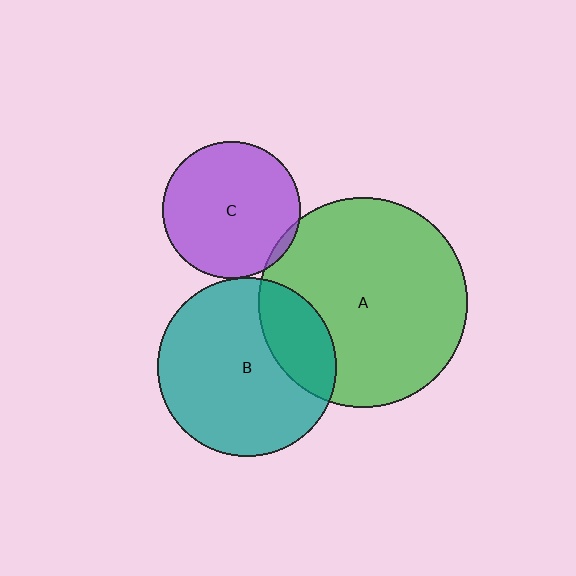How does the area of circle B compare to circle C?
Approximately 1.7 times.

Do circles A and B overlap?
Yes.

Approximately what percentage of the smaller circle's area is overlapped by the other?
Approximately 25%.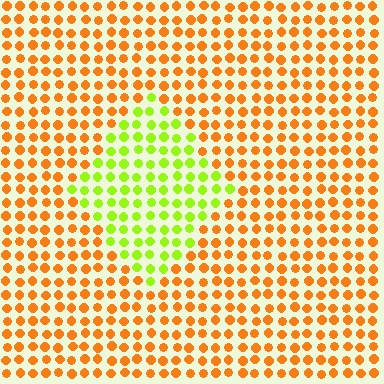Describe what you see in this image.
The image is filled with small orange elements in a uniform arrangement. A diamond-shaped region is visible where the elements are tinted to a slightly different hue, forming a subtle color boundary.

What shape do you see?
I see a diamond.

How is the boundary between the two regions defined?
The boundary is defined purely by a slight shift in hue (about 59 degrees). Spacing, size, and orientation are identical on both sides.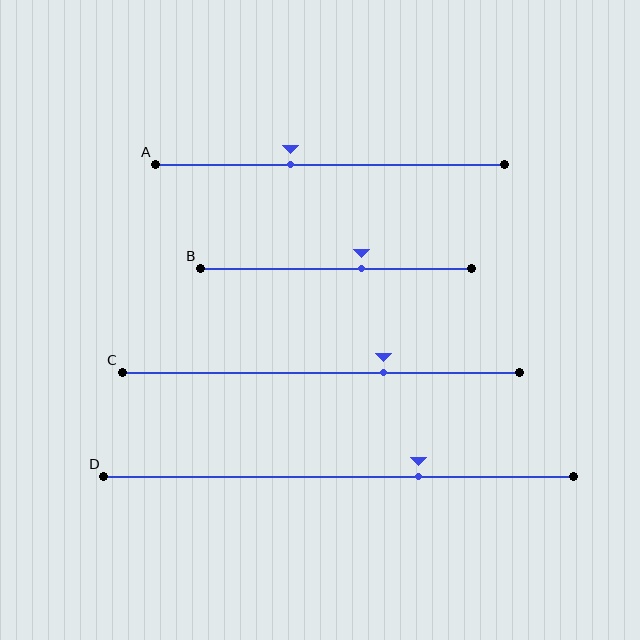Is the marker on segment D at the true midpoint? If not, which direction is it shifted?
No, the marker on segment D is shifted to the right by about 17% of the segment length.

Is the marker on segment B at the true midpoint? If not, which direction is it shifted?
No, the marker on segment B is shifted to the right by about 9% of the segment length.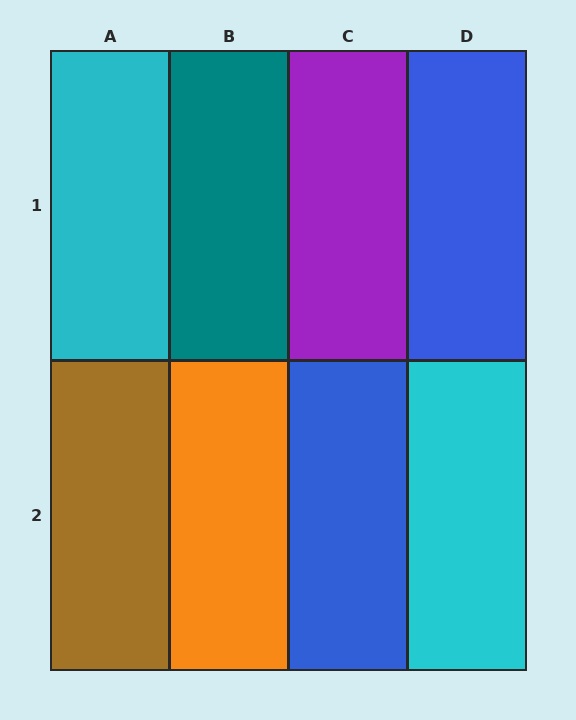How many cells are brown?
1 cell is brown.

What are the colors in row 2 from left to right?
Brown, orange, blue, cyan.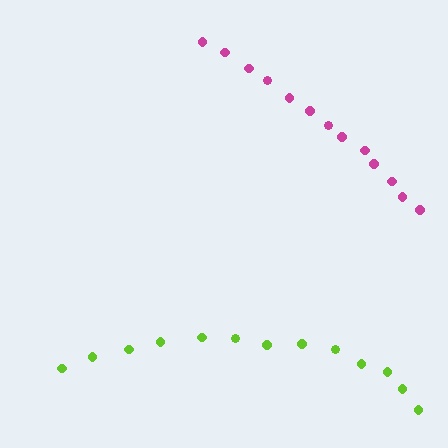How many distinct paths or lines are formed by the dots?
There are 2 distinct paths.